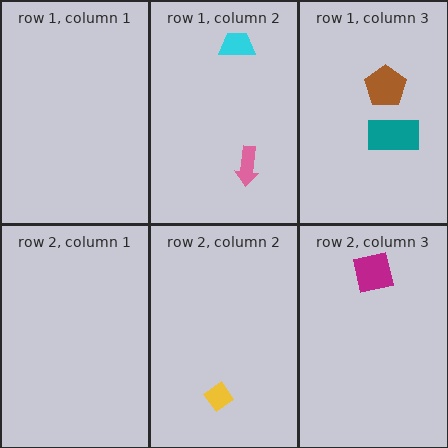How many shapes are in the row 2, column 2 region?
1.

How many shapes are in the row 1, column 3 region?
2.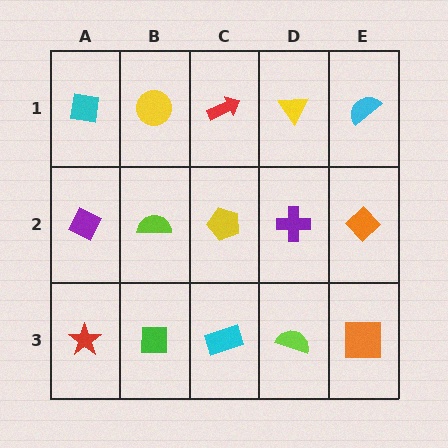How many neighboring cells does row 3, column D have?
3.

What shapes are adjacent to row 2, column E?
A cyan semicircle (row 1, column E), an orange square (row 3, column E), a purple cross (row 2, column D).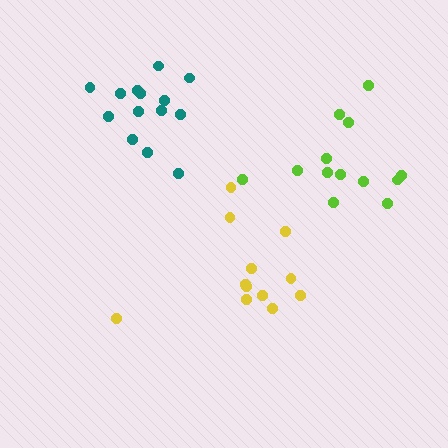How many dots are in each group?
Group 1: 14 dots, Group 2: 13 dots, Group 3: 12 dots (39 total).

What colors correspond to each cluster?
The clusters are colored: teal, lime, yellow.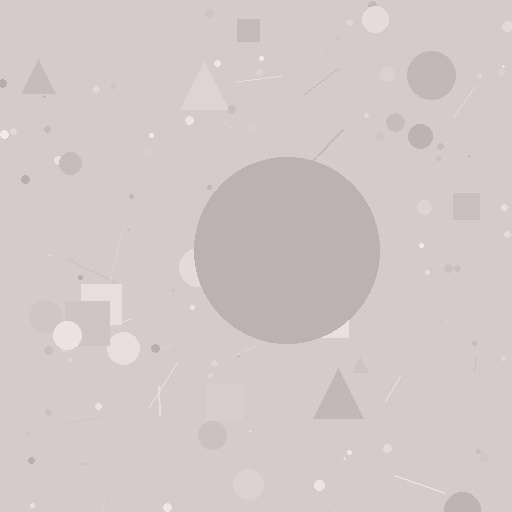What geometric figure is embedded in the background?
A circle is embedded in the background.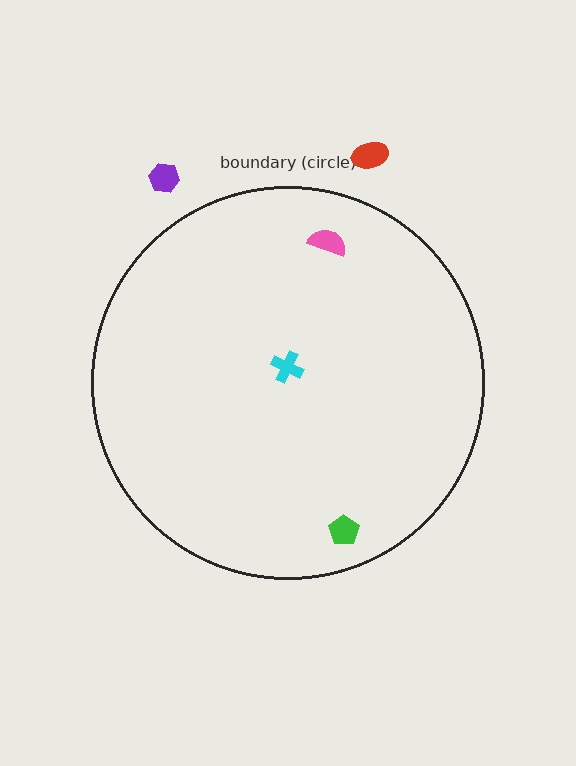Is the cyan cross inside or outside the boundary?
Inside.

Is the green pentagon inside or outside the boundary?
Inside.